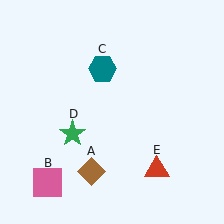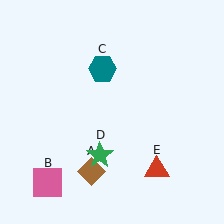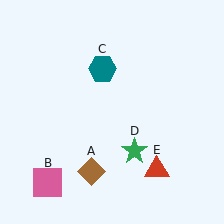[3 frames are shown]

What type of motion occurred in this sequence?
The green star (object D) rotated counterclockwise around the center of the scene.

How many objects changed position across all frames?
1 object changed position: green star (object D).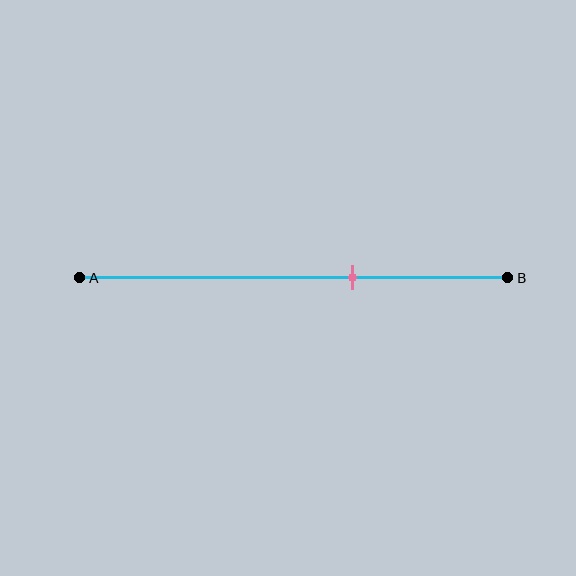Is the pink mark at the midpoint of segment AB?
No, the mark is at about 65% from A, not at the 50% midpoint.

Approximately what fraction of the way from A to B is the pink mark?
The pink mark is approximately 65% of the way from A to B.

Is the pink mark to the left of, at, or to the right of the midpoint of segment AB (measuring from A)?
The pink mark is to the right of the midpoint of segment AB.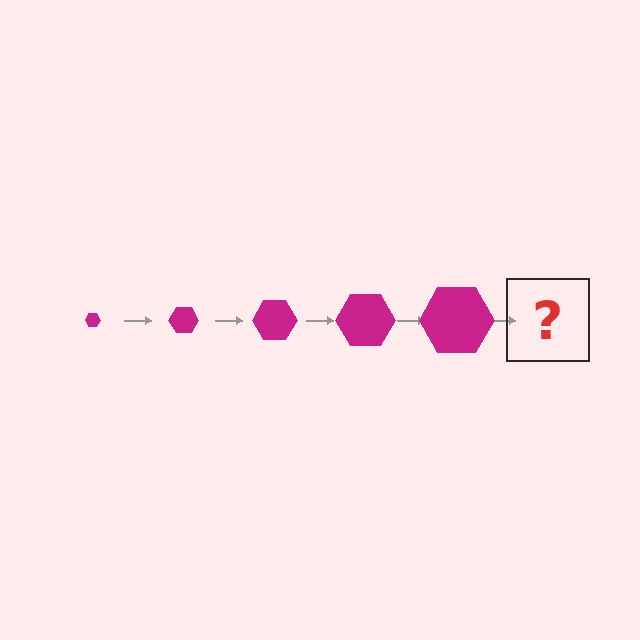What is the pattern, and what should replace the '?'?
The pattern is that the hexagon gets progressively larger each step. The '?' should be a magenta hexagon, larger than the previous one.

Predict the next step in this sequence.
The next step is a magenta hexagon, larger than the previous one.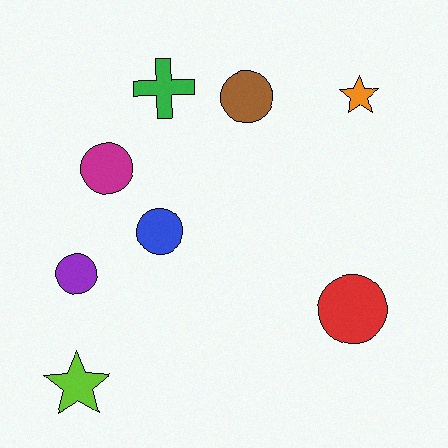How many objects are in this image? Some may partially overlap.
There are 8 objects.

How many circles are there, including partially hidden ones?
There are 5 circles.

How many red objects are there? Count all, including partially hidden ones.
There is 1 red object.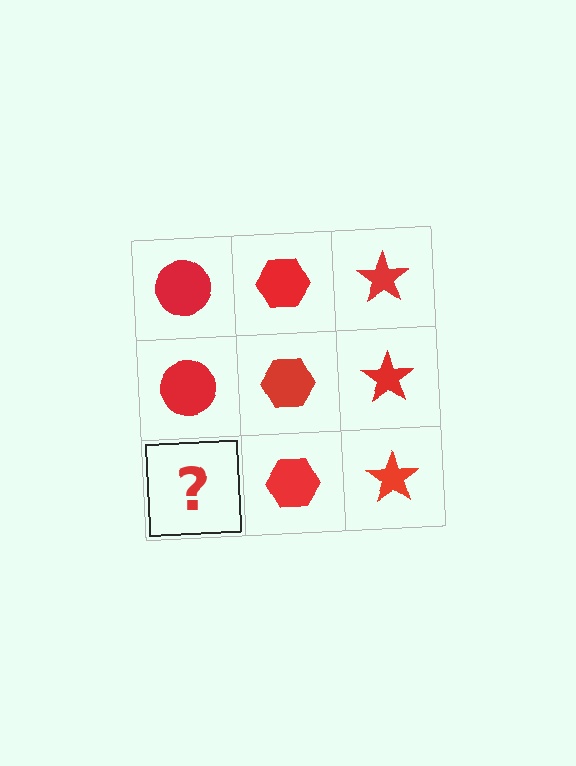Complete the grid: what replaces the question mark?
The question mark should be replaced with a red circle.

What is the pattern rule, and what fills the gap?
The rule is that each column has a consistent shape. The gap should be filled with a red circle.